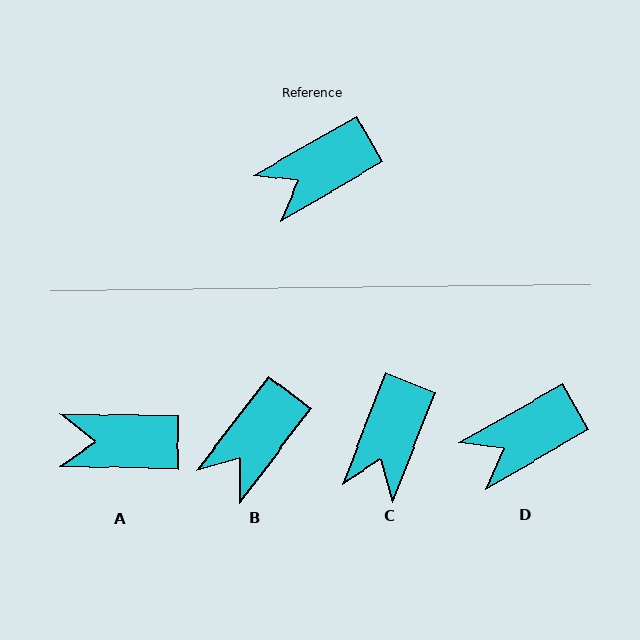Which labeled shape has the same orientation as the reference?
D.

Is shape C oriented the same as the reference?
No, it is off by about 39 degrees.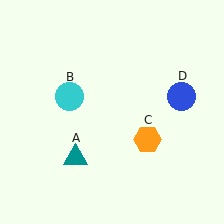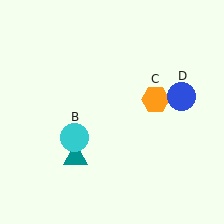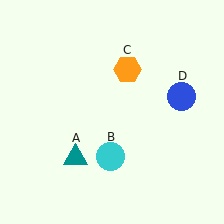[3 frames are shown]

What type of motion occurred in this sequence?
The cyan circle (object B), orange hexagon (object C) rotated counterclockwise around the center of the scene.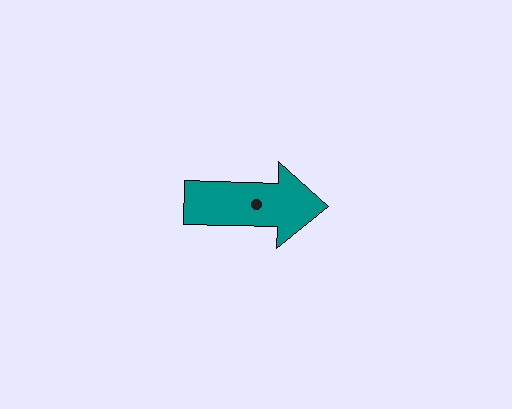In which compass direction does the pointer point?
East.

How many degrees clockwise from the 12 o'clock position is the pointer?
Approximately 92 degrees.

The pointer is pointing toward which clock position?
Roughly 3 o'clock.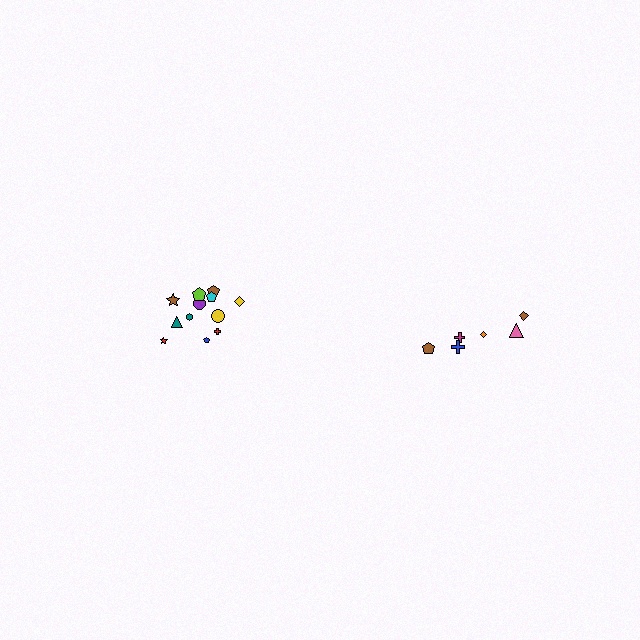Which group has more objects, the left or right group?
The left group.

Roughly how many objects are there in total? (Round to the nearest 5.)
Roughly 20 objects in total.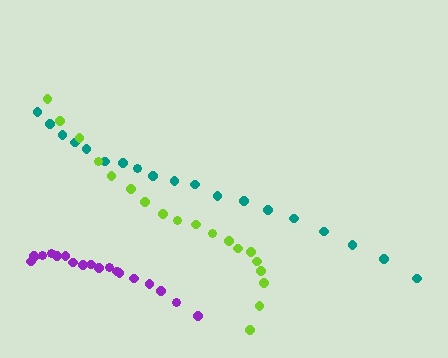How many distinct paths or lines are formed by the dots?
There are 3 distinct paths.